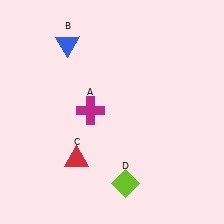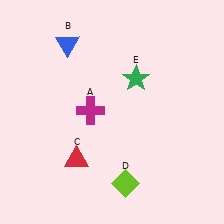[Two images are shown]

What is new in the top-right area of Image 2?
A green star (E) was added in the top-right area of Image 2.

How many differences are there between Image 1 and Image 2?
There is 1 difference between the two images.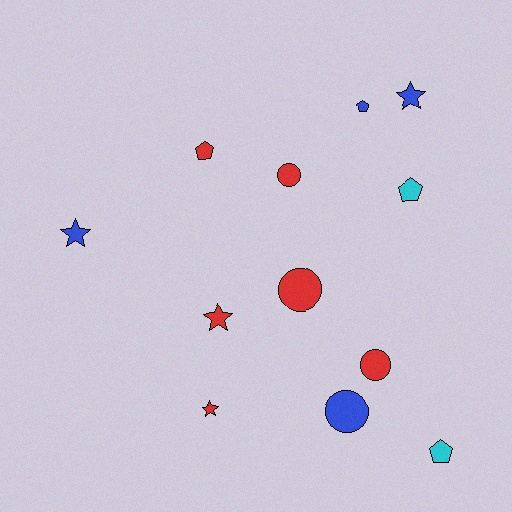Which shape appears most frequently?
Star, with 4 objects.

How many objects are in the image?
There are 12 objects.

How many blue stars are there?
There are 2 blue stars.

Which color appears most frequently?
Red, with 6 objects.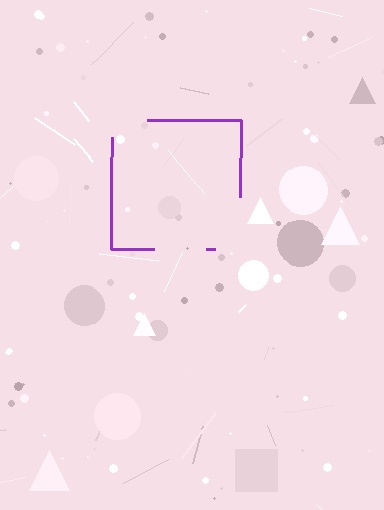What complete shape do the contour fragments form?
The contour fragments form a square.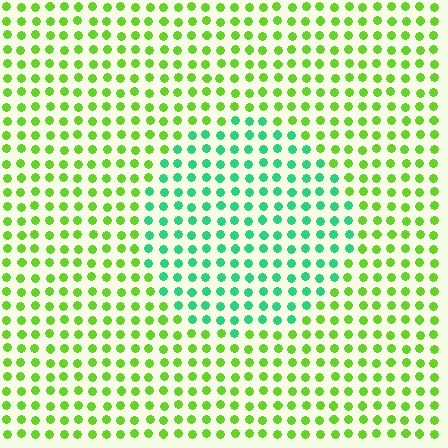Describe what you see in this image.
The image is filled with small lime elements in a uniform arrangement. A circle-shaped region is visible where the elements are tinted to a slightly different hue, forming a subtle color boundary.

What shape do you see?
I see a circle.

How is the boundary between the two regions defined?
The boundary is defined purely by a slight shift in hue (about 51 degrees). Spacing, size, and orientation are identical on both sides.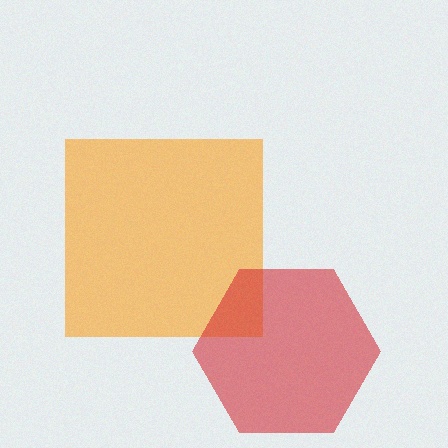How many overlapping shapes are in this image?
There are 2 overlapping shapes in the image.